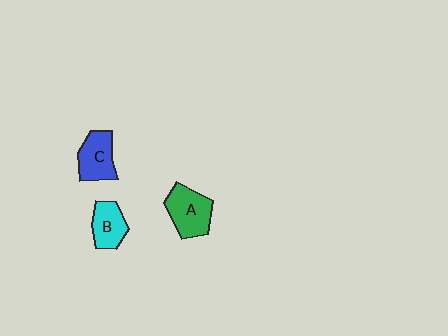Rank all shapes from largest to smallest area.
From largest to smallest: A (green), C (blue), B (cyan).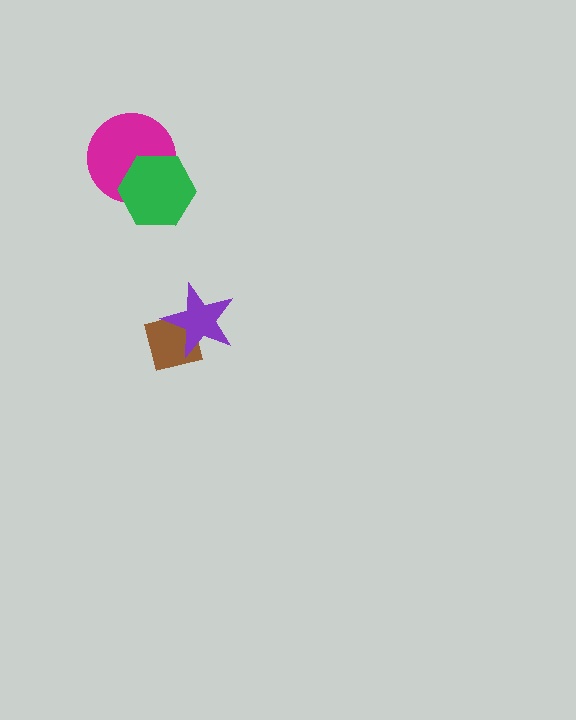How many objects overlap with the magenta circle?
1 object overlaps with the magenta circle.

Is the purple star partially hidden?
No, no other shape covers it.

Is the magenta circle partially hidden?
Yes, it is partially covered by another shape.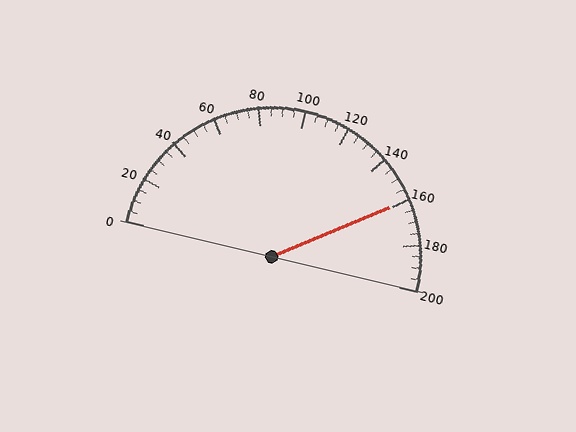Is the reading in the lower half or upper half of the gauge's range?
The reading is in the upper half of the range (0 to 200).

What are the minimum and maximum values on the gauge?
The gauge ranges from 0 to 200.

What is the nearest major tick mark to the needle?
The nearest major tick mark is 160.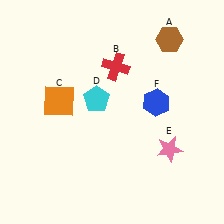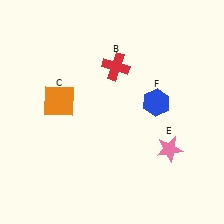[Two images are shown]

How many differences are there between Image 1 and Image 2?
There are 2 differences between the two images.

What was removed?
The brown hexagon (A), the cyan pentagon (D) were removed in Image 2.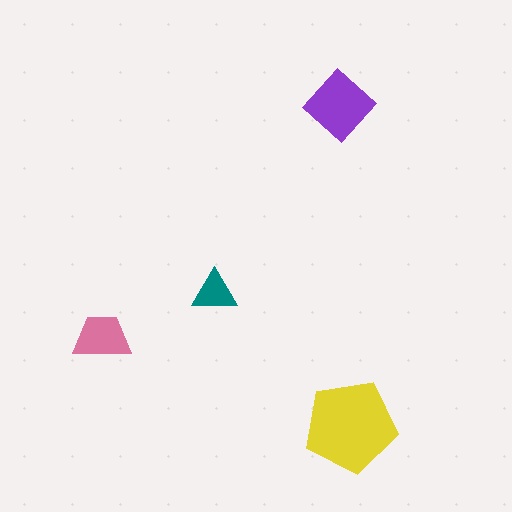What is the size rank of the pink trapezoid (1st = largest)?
3rd.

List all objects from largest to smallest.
The yellow pentagon, the purple diamond, the pink trapezoid, the teal triangle.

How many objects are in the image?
There are 4 objects in the image.